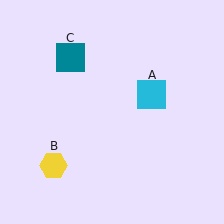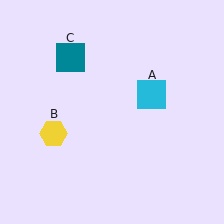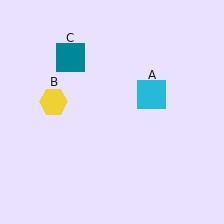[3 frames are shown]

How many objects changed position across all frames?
1 object changed position: yellow hexagon (object B).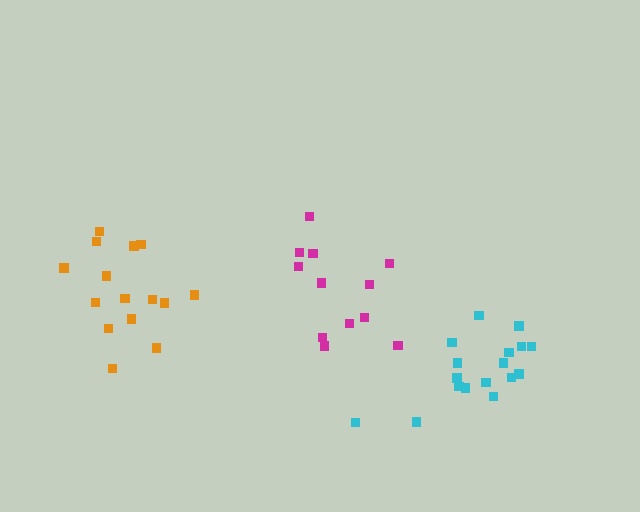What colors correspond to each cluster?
The clusters are colored: magenta, cyan, orange.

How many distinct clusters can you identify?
There are 3 distinct clusters.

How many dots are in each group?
Group 1: 12 dots, Group 2: 17 dots, Group 3: 15 dots (44 total).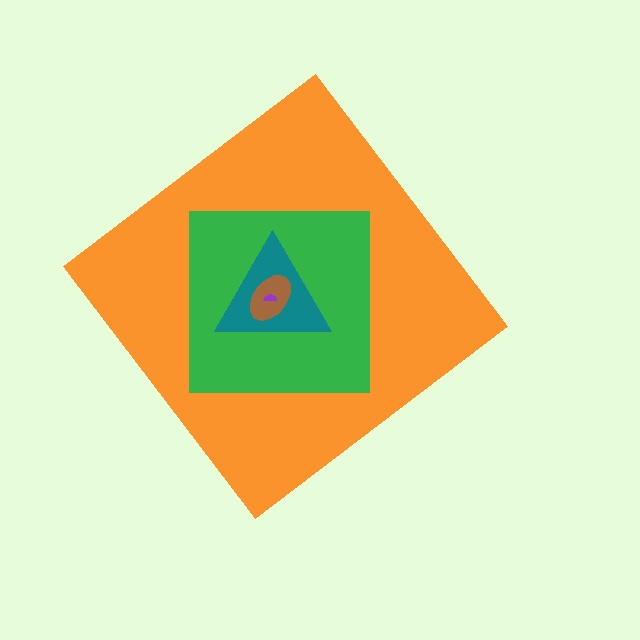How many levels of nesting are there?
5.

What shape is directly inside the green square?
The teal triangle.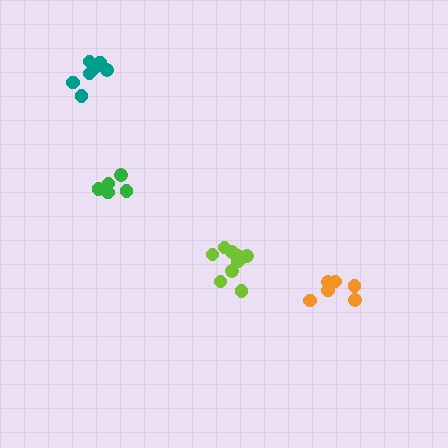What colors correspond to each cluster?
The clusters are colored: orange, green, teal, lime.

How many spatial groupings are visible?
There are 4 spatial groupings.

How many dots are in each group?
Group 1: 6 dots, Group 2: 5 dots, Group 3: 7 dots, Group 4: 10 dots (28 total).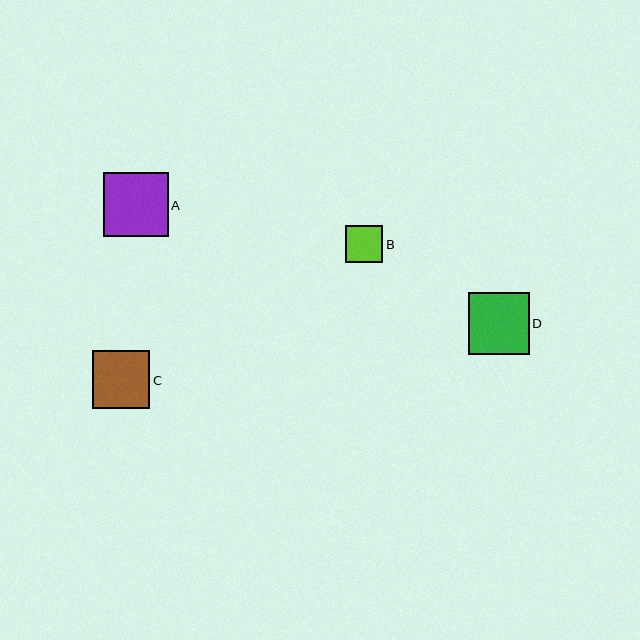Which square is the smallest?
Square B is the smallest with a size of approximately 37 pixels.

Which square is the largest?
Square A is the largest with a size of approximately 65 pixels.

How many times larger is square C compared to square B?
Square C is approximately 1.5 times the size of square B.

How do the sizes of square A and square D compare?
Square A and square D are approximately the same size.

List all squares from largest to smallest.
From largest to smallest: A, D, C, B.